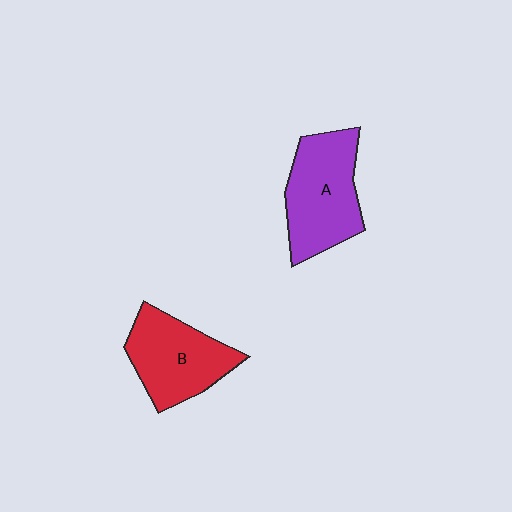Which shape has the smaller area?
Shape B (red).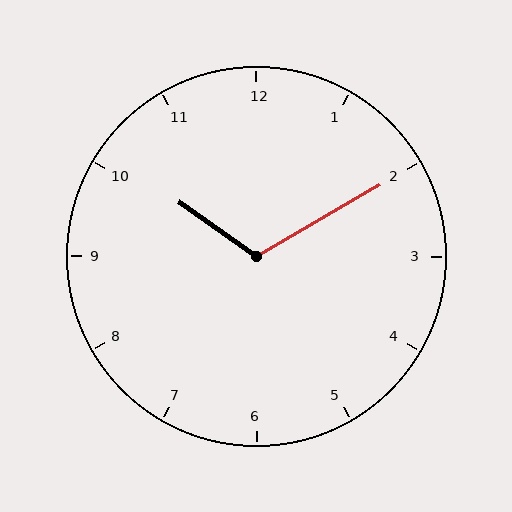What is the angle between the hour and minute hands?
Approximately 115 degrees.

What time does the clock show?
10:10.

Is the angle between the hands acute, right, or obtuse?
It is obtuse.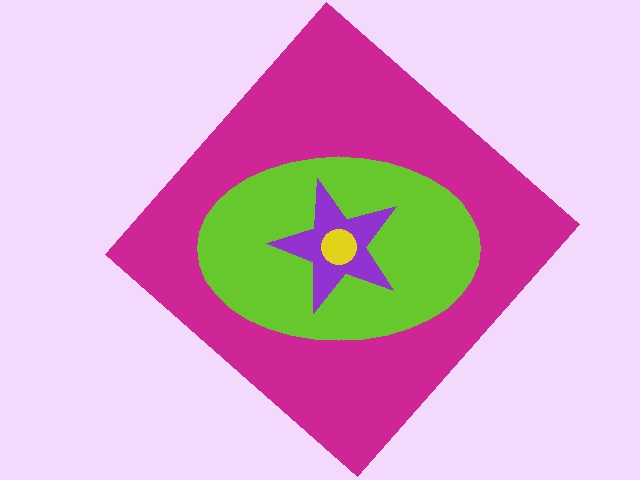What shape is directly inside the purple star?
The yellow circle.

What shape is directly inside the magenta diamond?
The lime ellipse.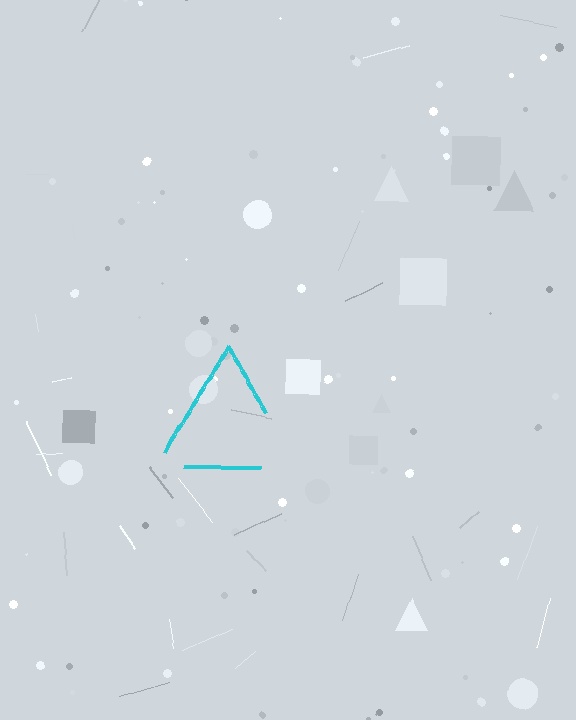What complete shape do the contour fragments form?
The contour fragments form a triangle.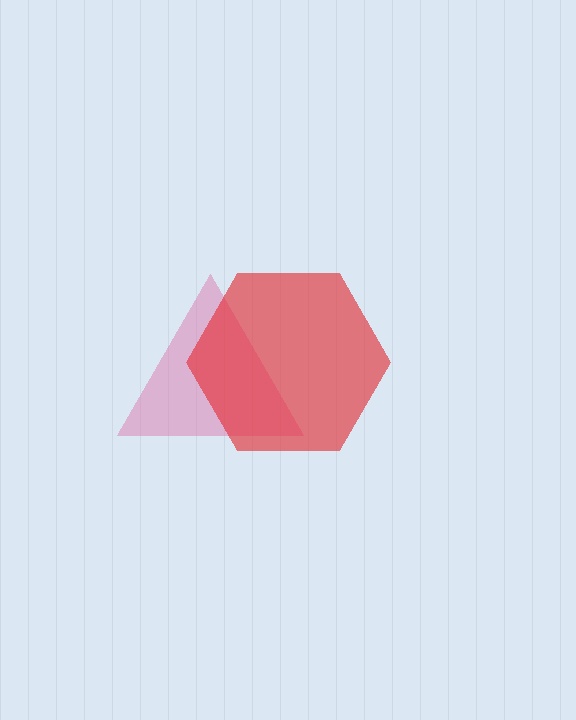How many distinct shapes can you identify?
There are 2 distinct shapes: a pink triangle, a red hexagon.